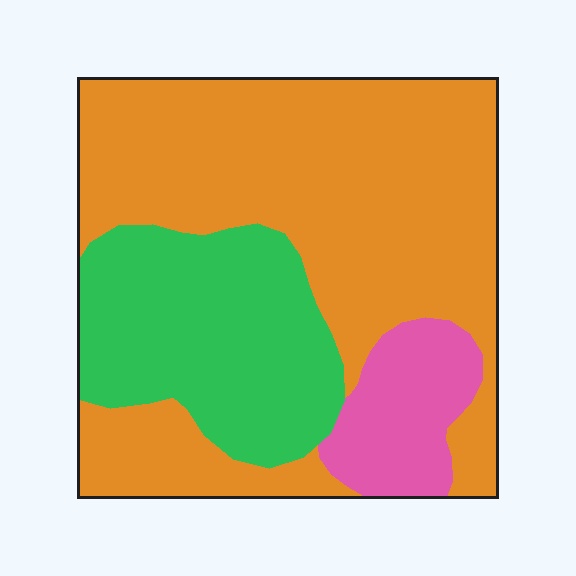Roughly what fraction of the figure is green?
Green takes up about one quarter (1/4) of the figure.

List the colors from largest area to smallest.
From largest to smallest: orange, green, pink.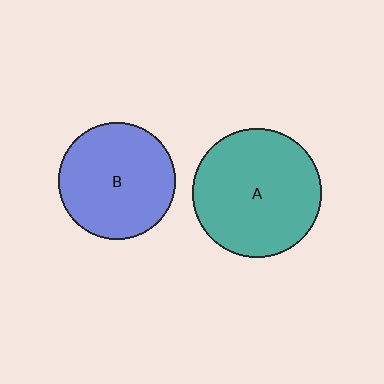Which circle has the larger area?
Circle A (teal).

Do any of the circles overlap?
No, none of the circles overlap.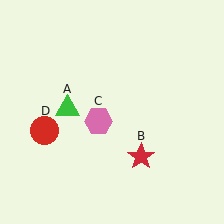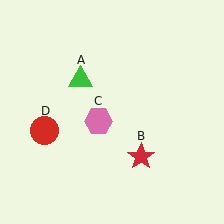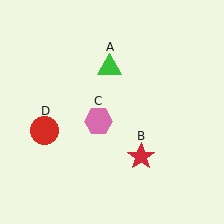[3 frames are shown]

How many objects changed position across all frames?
1 object changed position: green triangle (object A).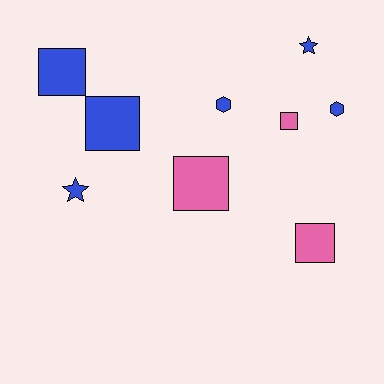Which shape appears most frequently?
Square, with 5 objects.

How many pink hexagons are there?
There are no pink hexagons.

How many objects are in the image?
There are 9 objects.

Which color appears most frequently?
Blue, with 6 objects.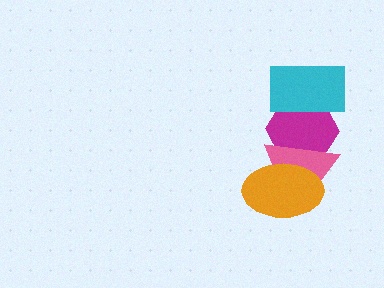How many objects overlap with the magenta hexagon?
3 objects overlap with the magenta hexagon.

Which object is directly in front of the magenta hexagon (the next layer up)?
The pink triangle is directly in front of the magenta hexagon.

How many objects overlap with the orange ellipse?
2 objects overlap with the orange ellipse.